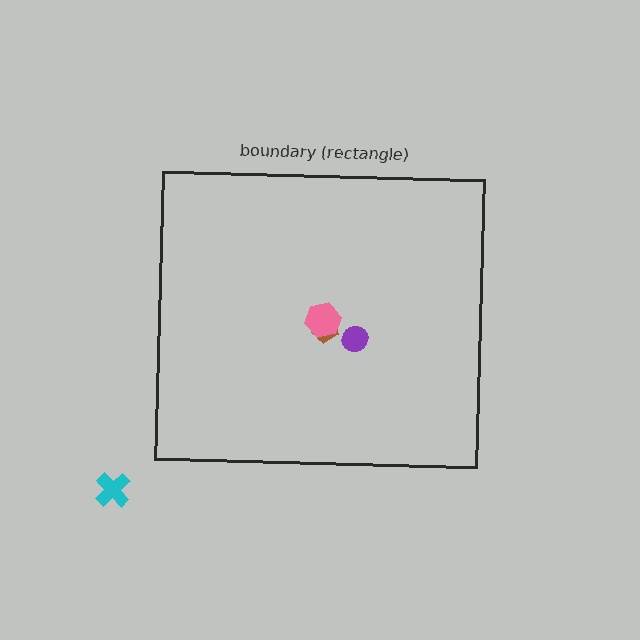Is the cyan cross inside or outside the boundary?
Outside.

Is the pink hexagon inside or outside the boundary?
Inside.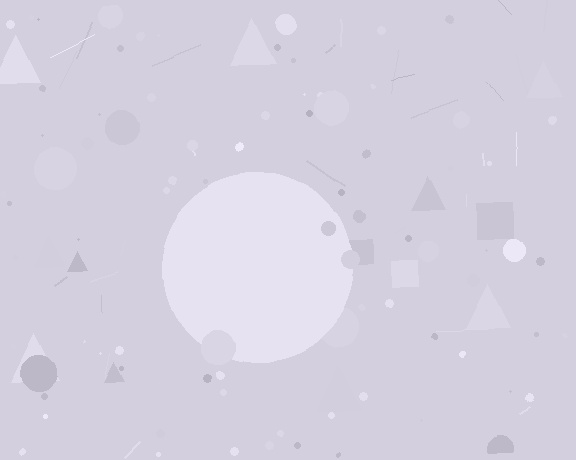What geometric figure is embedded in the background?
A circle is embedded in the background.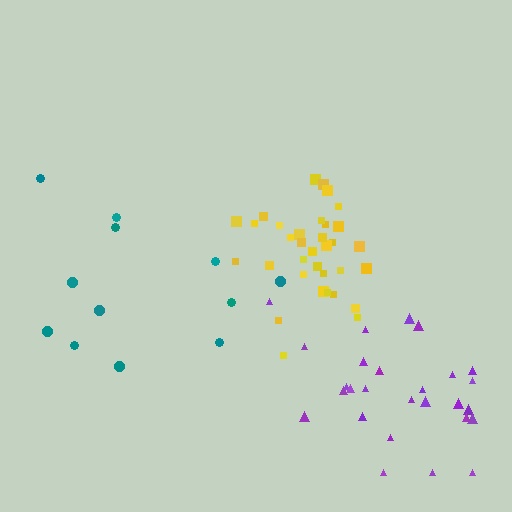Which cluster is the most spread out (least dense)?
Teal.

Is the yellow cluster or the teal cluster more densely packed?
Yellow.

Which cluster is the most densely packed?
Yellow.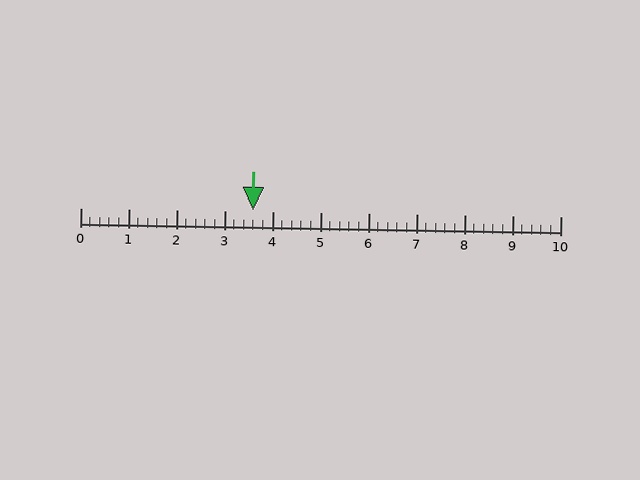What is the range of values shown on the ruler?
The ruler shows values from 0 to 10.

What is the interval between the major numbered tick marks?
The major tick marks are spaced 1 units apart.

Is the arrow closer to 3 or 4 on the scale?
The arrow is closer to 4.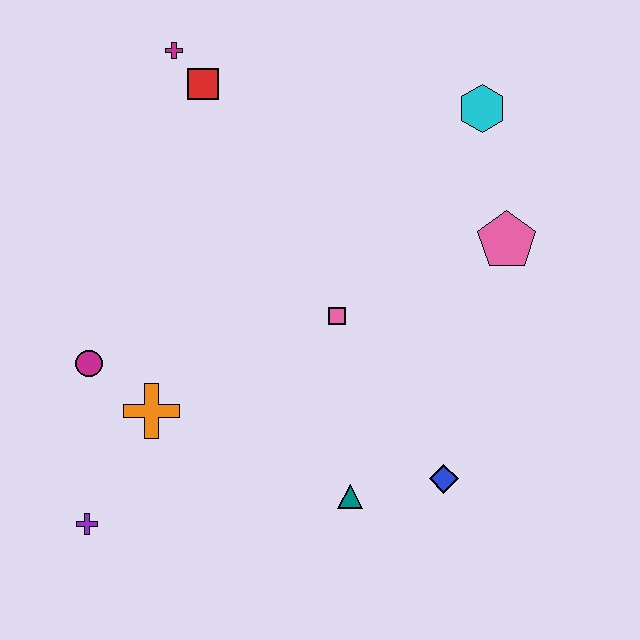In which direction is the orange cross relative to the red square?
The orange cross is below the red square.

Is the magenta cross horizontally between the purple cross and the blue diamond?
Yes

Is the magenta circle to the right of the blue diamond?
No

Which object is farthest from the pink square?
The purple cross is farthest from the pink square.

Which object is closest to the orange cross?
The magenta circle is closest to the orange cross.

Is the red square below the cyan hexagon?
No